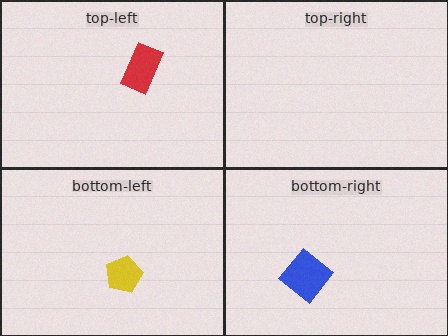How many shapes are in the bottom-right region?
1.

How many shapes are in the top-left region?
1.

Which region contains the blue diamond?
The bottom-right region.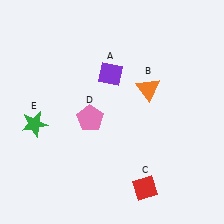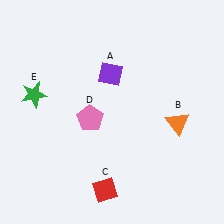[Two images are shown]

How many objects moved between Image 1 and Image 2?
3 objects moved between the two images.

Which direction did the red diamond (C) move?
The red diamond (C) moved left.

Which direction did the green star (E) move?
The green star (E) moved up.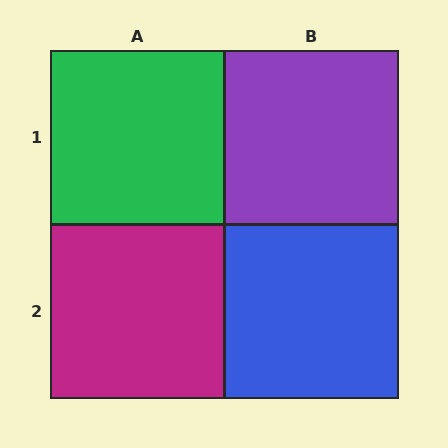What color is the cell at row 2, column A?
Magenta.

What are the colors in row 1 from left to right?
Green, purple.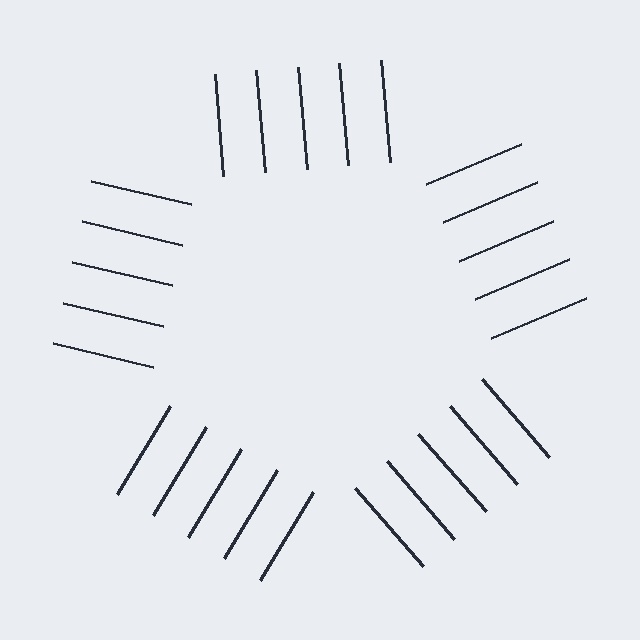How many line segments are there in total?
25 — 5 along each of the 5 edges.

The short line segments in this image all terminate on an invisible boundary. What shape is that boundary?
An illusory pentagon — the line segments terminate on its edges but no continuous stroke is drawn.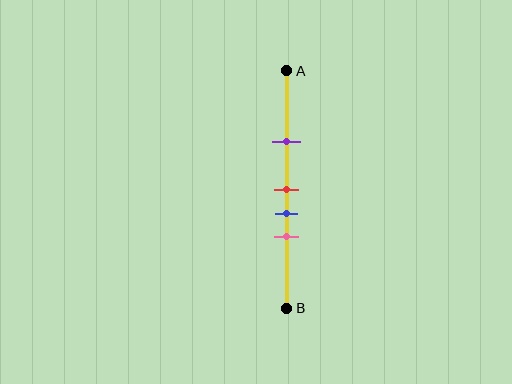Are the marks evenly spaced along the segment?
No, the marks are not evenly spaced.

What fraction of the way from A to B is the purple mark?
The purple mark is approximately 30% (0.3) of the way from A to B.